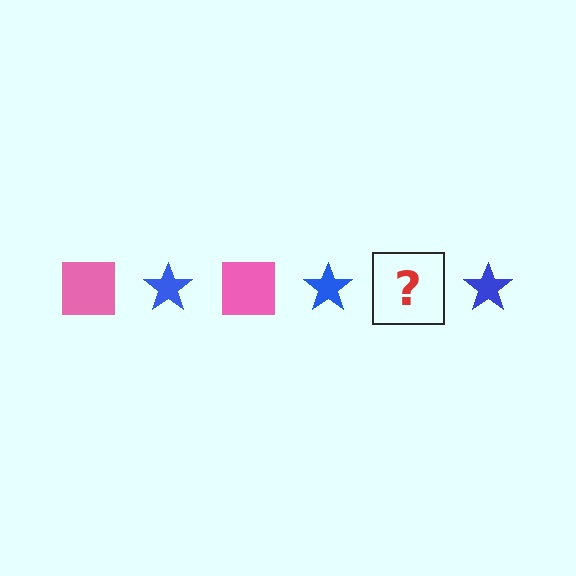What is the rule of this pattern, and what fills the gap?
The rule is that the pattern alternates between pink square and blue star. The gap should be filled with a pink square.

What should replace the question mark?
The question mark should be replaced with a pink square.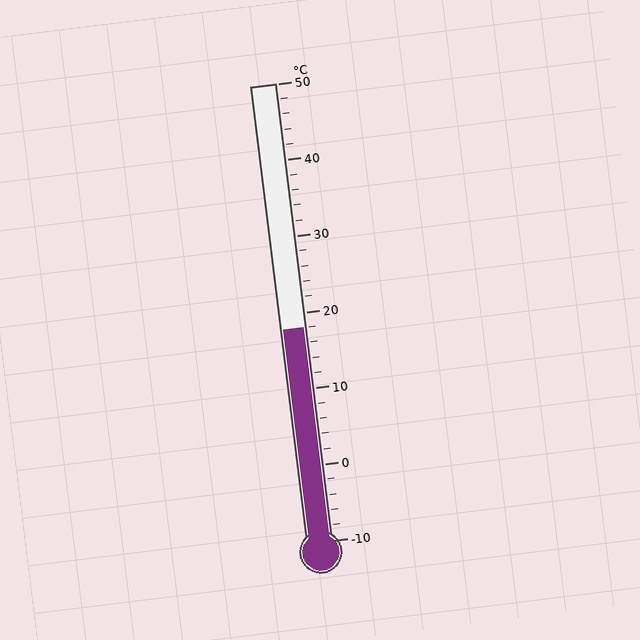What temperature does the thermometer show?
The thermometer shows approximately 18°C.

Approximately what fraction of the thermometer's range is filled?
The thermometer is filled to approximately 45% of its range.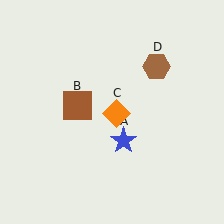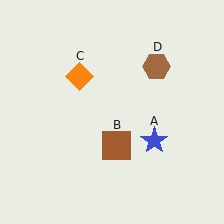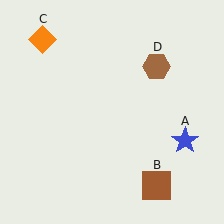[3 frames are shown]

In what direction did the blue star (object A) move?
The blue star (object A) moved right.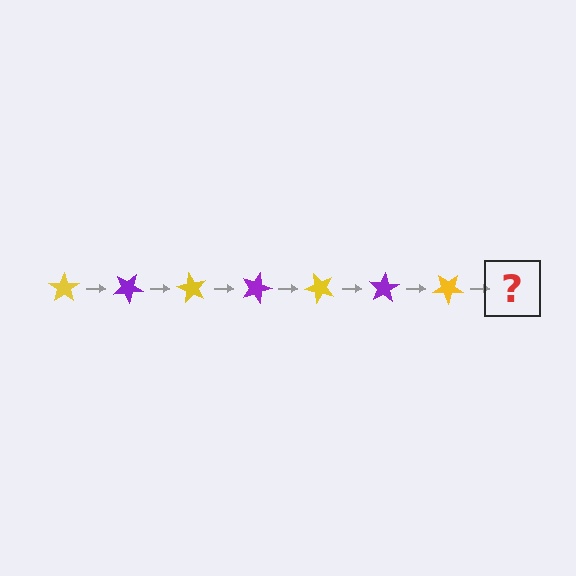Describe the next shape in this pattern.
It should be a purple star, rotated 210 degrees from the start.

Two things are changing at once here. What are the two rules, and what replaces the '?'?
The two rules are that it rotates 30 degrees each step and the color cycles through yellow and purple. The '?' should be a purple star, rotated 210 degrees from the start.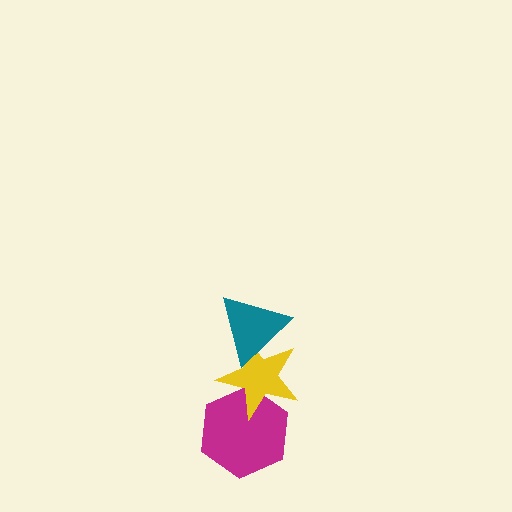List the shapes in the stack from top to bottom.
From top to bottom: the teal triangle, the yellow star, the magenta hexagon.